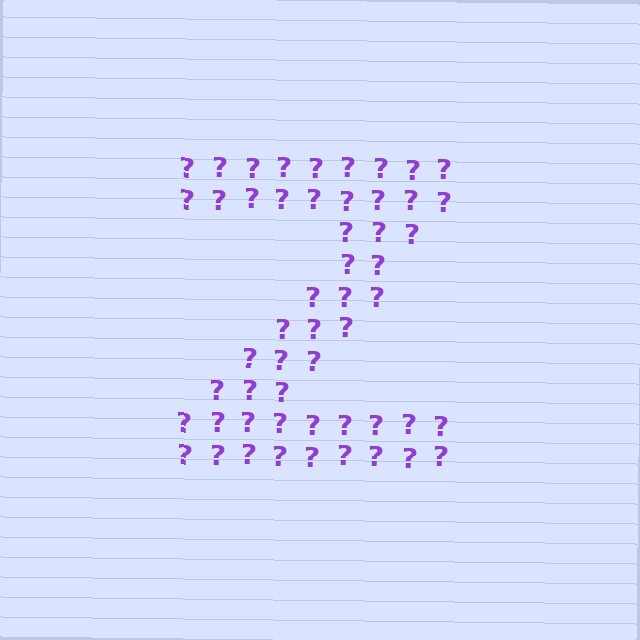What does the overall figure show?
The overall figure shows the letter Z.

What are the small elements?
The small elements are question marks.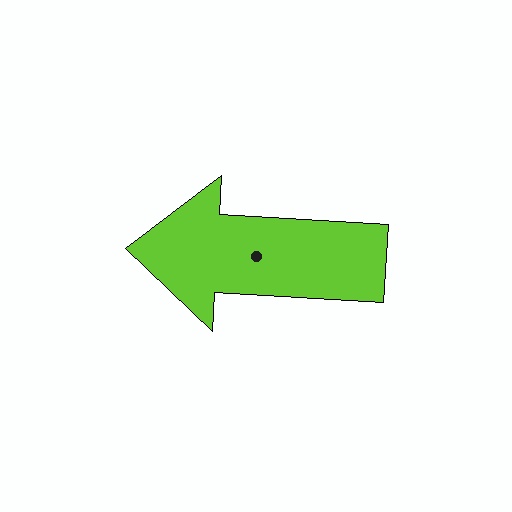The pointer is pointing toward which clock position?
Roughly 9 o'clock.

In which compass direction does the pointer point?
West.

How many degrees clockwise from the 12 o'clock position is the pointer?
Approximately 273 degrees.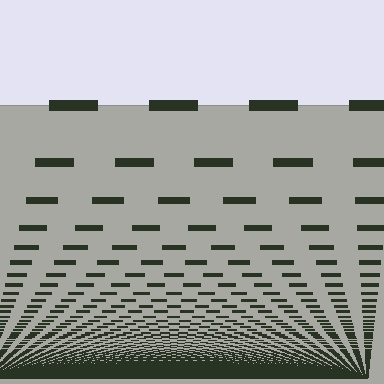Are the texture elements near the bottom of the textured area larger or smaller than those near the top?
Smaller. The gradient is inverted — elements near the bottom are smaller and denser.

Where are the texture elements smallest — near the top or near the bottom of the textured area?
Near the bottom.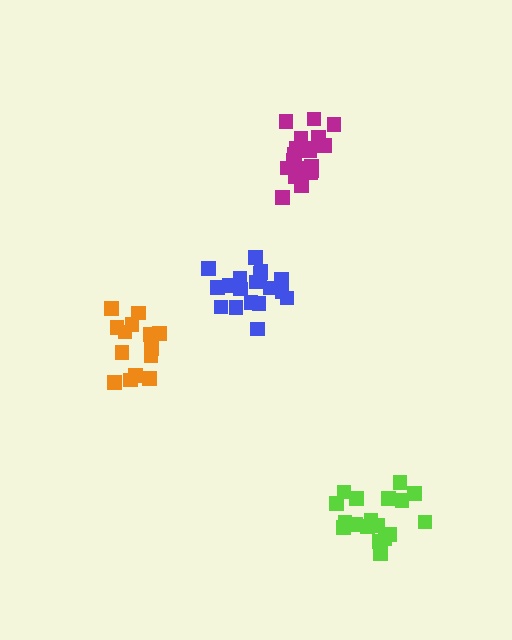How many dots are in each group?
Group 1: 19 dots, Group 2: 20 dots, Group 3: 19 dots, Group 4: 14 dots (72 total).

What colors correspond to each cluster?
The clusters are colored: blue, magenta, lime, orange.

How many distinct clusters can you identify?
There are 4 distinct clusters.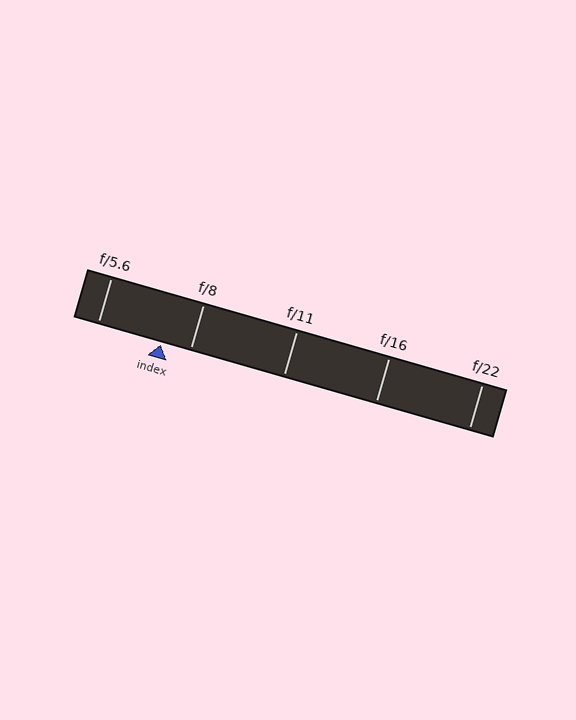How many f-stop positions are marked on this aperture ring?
There are 5 f-stop positions marked.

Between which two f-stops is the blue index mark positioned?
The index mark is between f/5.6 and f/8.